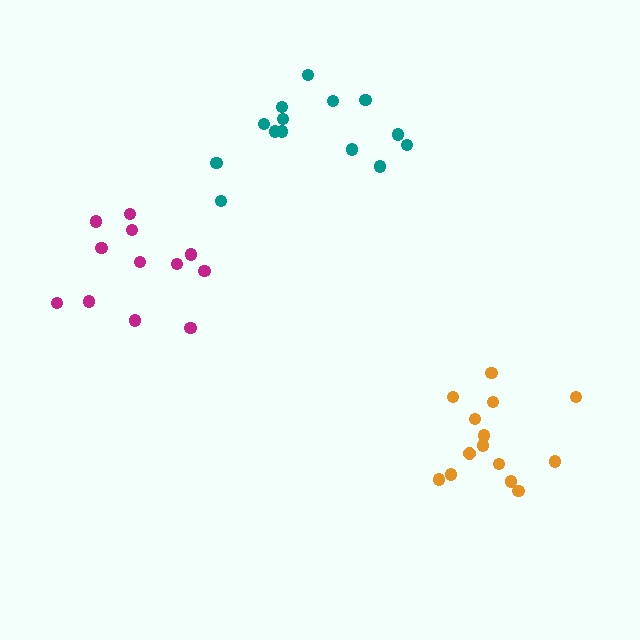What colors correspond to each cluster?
The clusters are colored: teal, magenta, orange.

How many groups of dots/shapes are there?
There are 3 groups.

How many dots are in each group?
Group 1: 14 dots, Group 2: 12 dots, Group 3: 14 dots (40 total).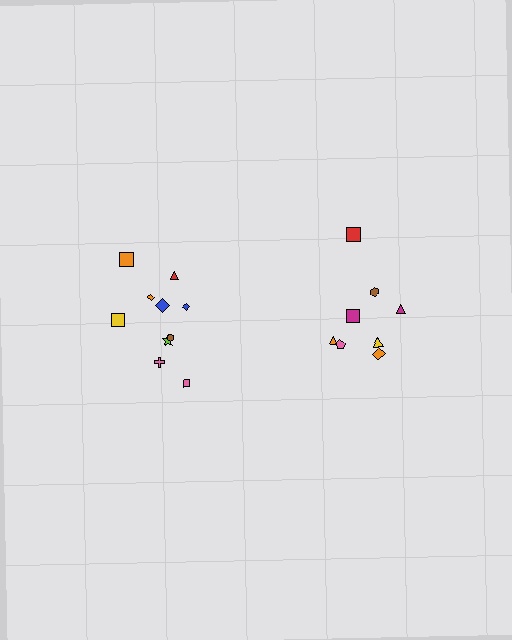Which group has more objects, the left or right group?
The left group.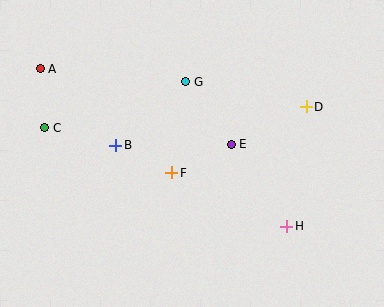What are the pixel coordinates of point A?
Point A is at (40, 69).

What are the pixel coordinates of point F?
Point F is at (172, 173).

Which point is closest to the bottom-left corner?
Point C is closest to the bottom-left corner.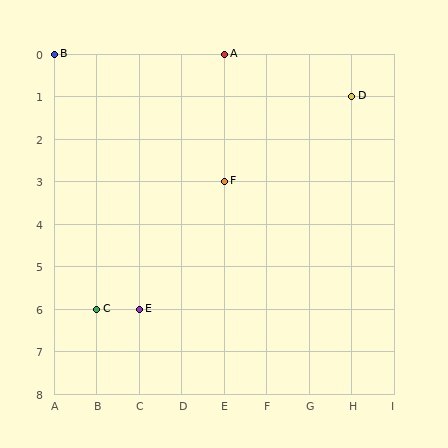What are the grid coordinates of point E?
Point E is at grid coordinates (C, 6).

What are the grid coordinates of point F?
Point F is at grid coordinates (E, 3).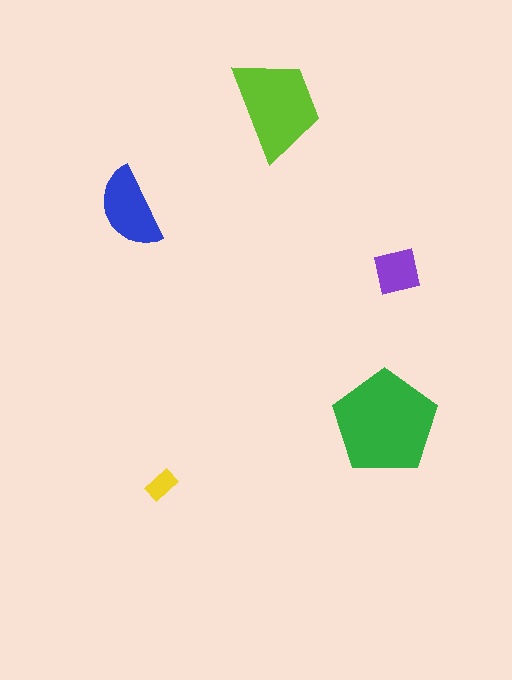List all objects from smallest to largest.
The yellow rectangle, the purple square, the blue semicircle, the lime trapezoid, the green pentagon.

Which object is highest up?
The lime trapezoid is topmost.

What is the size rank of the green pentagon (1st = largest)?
1st.